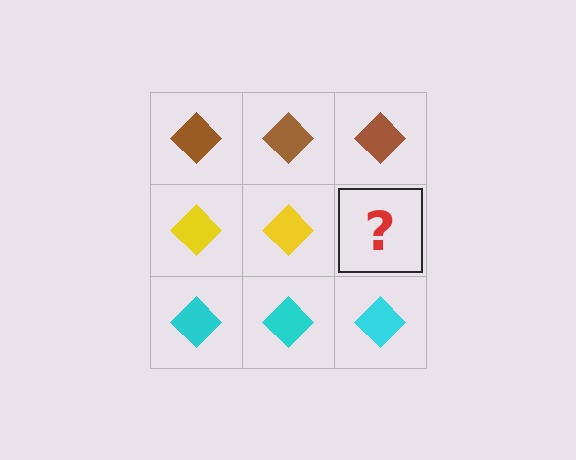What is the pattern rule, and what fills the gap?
The rule is that each row has a consistent color. The gap should be filled with a yellow diamond.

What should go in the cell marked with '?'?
The missing cell should contain a yellow diamond.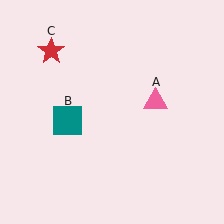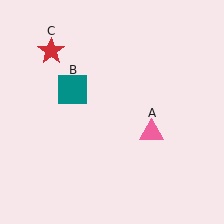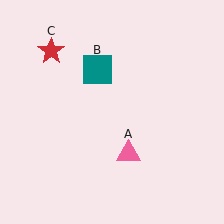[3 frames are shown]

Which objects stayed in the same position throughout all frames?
Red star (object C) remained stationary.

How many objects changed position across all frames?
2 objects changed position: pink triangle (object A), teal square (object B).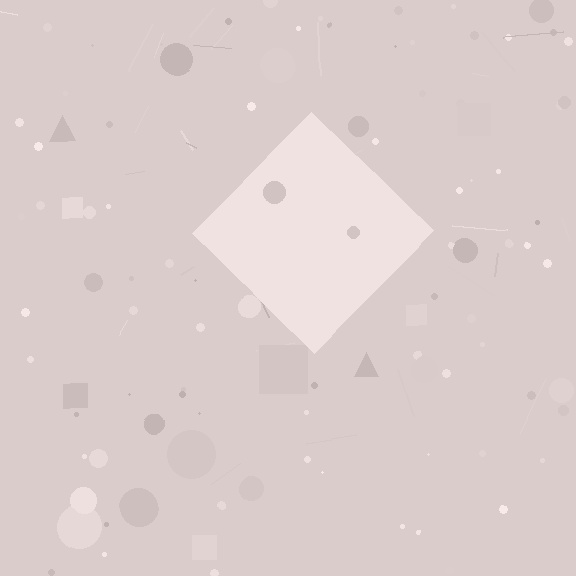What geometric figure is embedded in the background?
A diamond is embedded in the background.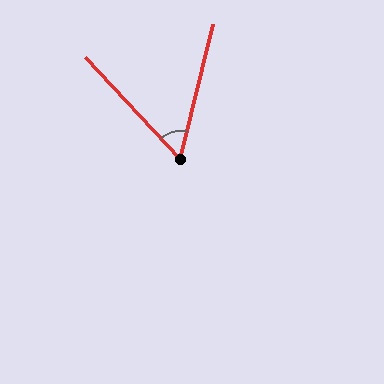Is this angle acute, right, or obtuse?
It is acute.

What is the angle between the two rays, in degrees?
Approximately 57 degrees.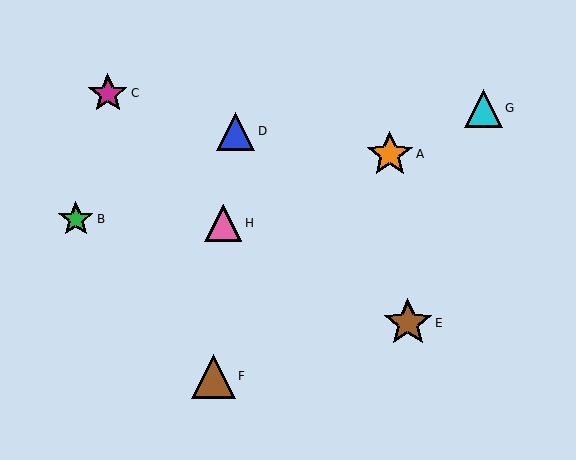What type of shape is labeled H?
Shape H is a pink triangle.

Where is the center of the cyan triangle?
The center of the cyan triangle is at (484, 108).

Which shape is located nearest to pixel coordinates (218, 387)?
The brown triangle (labeled F) at (213, 376) is nearest to that location.